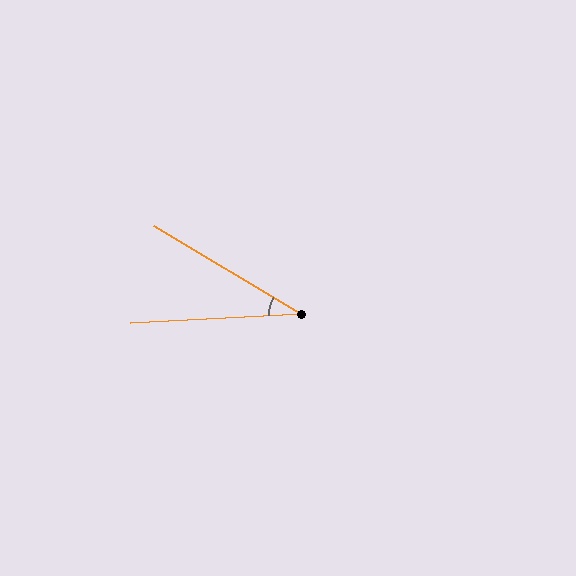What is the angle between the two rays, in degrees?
Approximately 34 degrees.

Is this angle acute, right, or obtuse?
It is acute.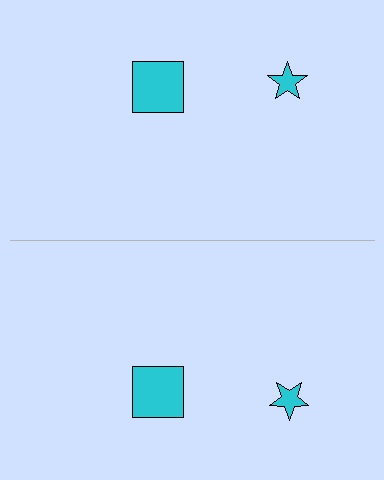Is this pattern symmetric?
Yes, this pattern has bilateral (reflection) symmetry.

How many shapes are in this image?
There are 4 shapes in this image.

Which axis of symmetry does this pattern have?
The pattern has a horizontal axis of symmetry running through the center of the image.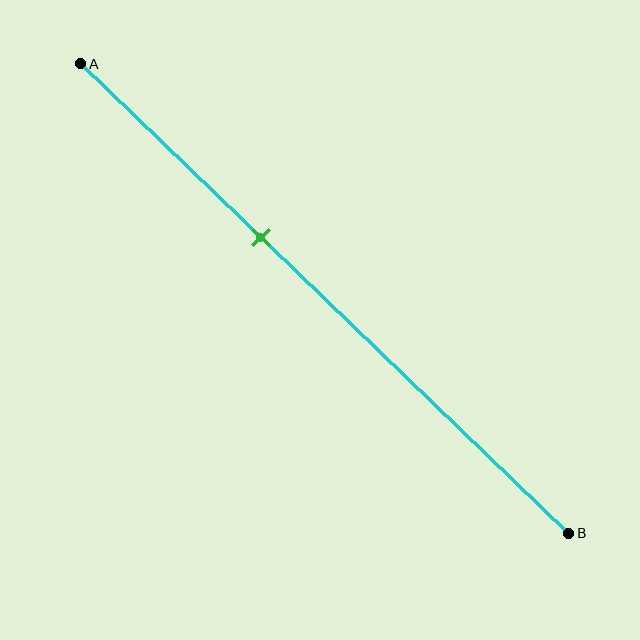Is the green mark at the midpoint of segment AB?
No, the mark is at about 35% from A, not at the 50% midpoint.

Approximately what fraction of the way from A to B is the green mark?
The green mark is approximately 35% of the way from A to B.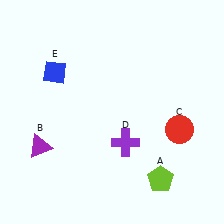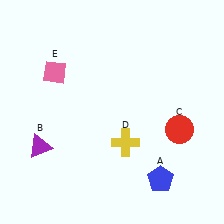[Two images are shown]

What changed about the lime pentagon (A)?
In Image 1, A is lime. In Image 2, it changed to blue.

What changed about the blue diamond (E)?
In Image 1, E is blue. In Image 2, it changed to pink.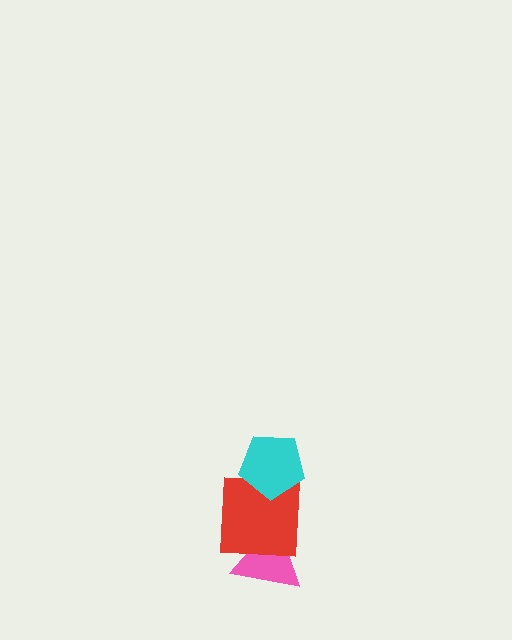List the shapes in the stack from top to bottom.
From top to bottom: the cyan pentagon, the red square, the pink triangle.